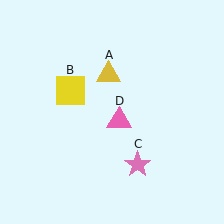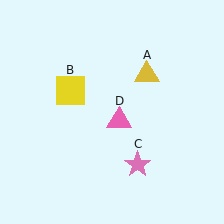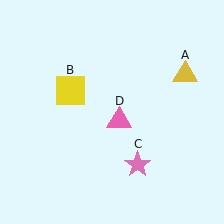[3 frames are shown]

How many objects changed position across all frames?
1 object changed position: yellow triangle (object A).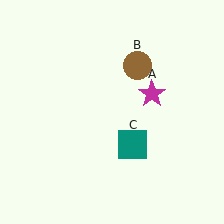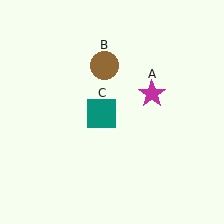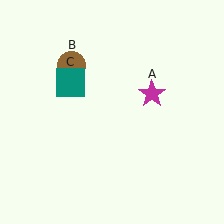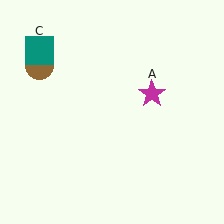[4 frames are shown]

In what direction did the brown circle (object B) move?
The brown circle (object B) moved left.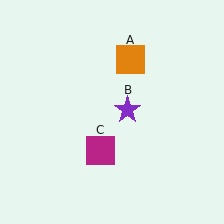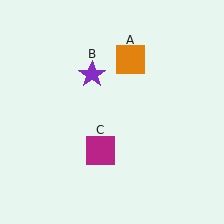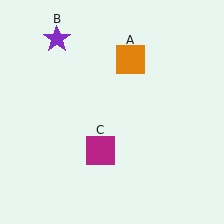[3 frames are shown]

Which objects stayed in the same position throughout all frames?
Orange square (object A) and magenta square (object C) remained stationary.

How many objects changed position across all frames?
1 object changed position: purple star (object B).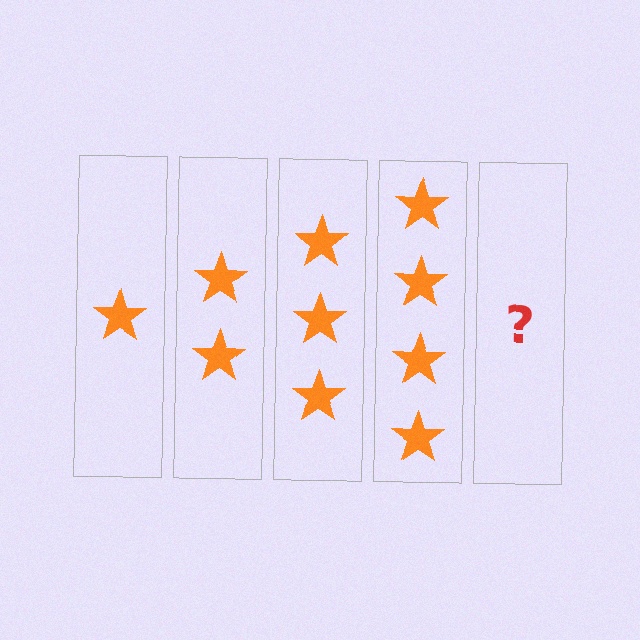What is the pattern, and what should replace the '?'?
The pattern is that each step adds one more star. The '?' should be 5 stars.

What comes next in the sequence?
The next element should be 5 stars.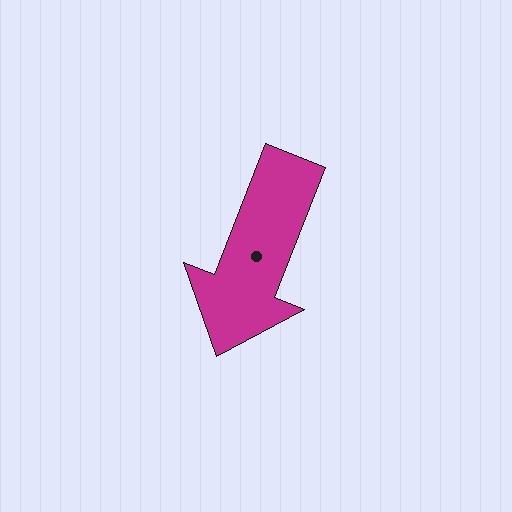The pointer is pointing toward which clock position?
Roughly 7 o'clock.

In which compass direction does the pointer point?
South.